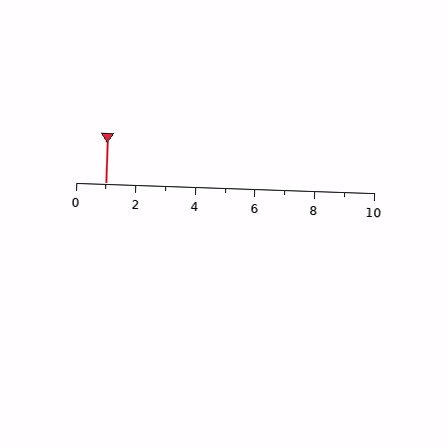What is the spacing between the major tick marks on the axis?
The major ticks are spaced 2 apart.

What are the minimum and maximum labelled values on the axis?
The axis runs from 0 to 10.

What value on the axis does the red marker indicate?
The marker indicates approximately 1.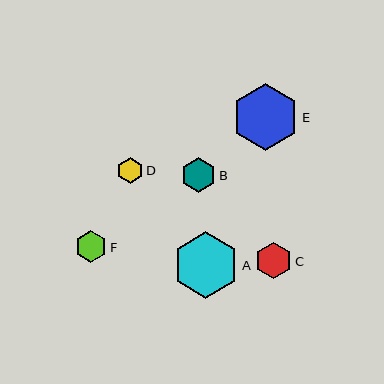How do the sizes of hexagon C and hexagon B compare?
Hexagon C and hexagon B are approximately the same size.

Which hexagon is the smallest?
Hexagon D is the smallest with a size of approximately 26 pixels.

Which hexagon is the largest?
Hexagon E is the largest with a size of approximately 67 pixels.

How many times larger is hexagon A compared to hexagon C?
Hexagon A is approximately 1.8 times the size of hexagon C.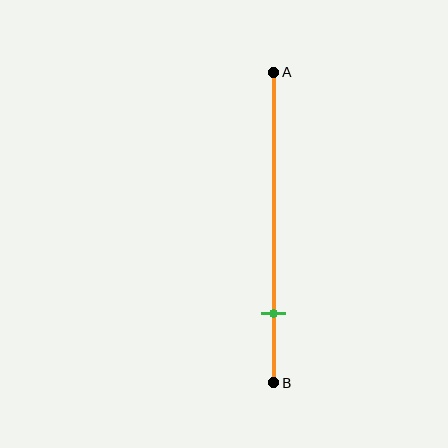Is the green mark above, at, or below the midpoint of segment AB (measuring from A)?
The green mark is below the midpoint of segment AB.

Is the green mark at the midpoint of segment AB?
No, the mark is at about 80% from A, not at the 50% midpoint.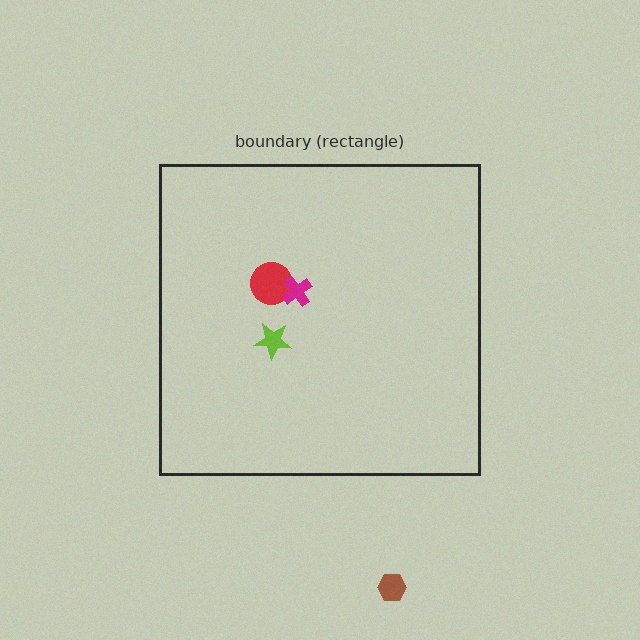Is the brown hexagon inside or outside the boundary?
Outside.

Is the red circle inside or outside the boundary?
Inside.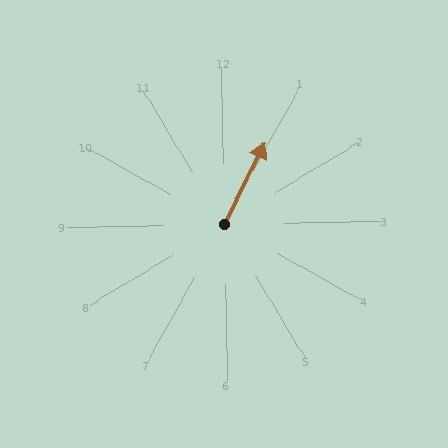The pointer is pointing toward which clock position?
Roughly 1 o'clock.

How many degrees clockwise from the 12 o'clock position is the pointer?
Approximately 28 degrees.